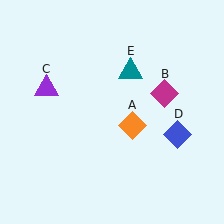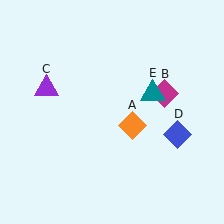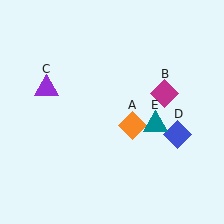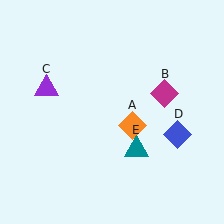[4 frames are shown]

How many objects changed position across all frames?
1 object changed position: teal triangle (object E).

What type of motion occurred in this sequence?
The teal triangle (object E) rotated clockwise around the center of the scene.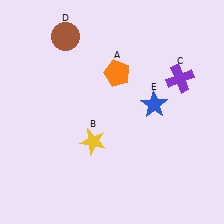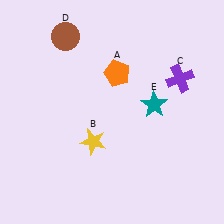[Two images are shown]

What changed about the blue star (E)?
In Image 1, E is blue. In Image 2, it changed to teal.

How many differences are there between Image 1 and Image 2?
There is 1 difference between the two images.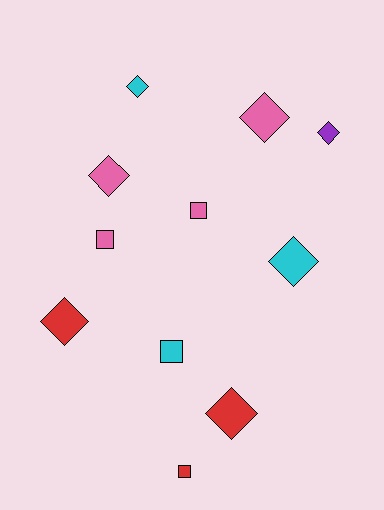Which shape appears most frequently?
Diamond, with 7 objects.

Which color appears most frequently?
Pink, with 4 objects.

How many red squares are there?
There is 1 red square.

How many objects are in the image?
There are 11 objects.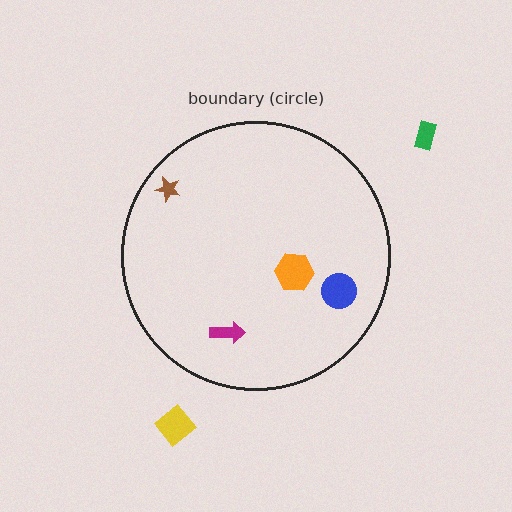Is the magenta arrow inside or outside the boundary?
Inside.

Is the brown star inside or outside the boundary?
Inside.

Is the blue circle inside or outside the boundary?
Inside.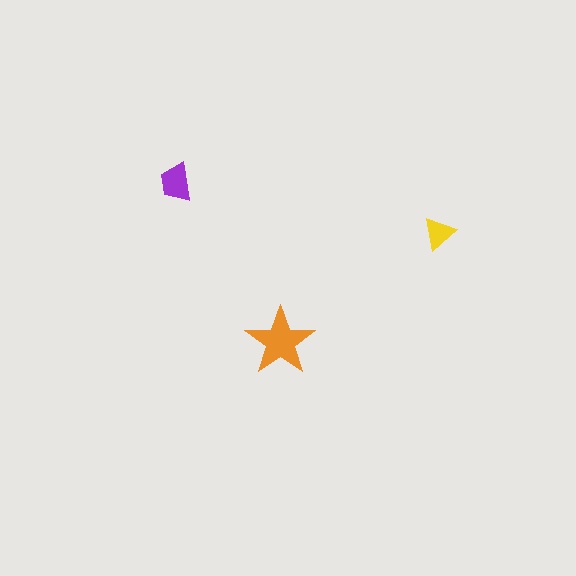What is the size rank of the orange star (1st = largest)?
1st.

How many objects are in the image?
There are 3 objects in the image.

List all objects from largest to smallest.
The orange star, the purple trapezoid, the yellow triangle.